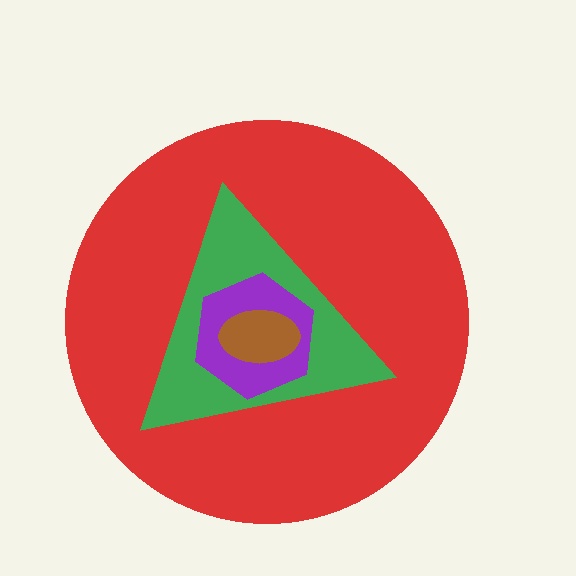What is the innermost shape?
The brown ellipse.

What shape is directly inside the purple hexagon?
The brown ellipse.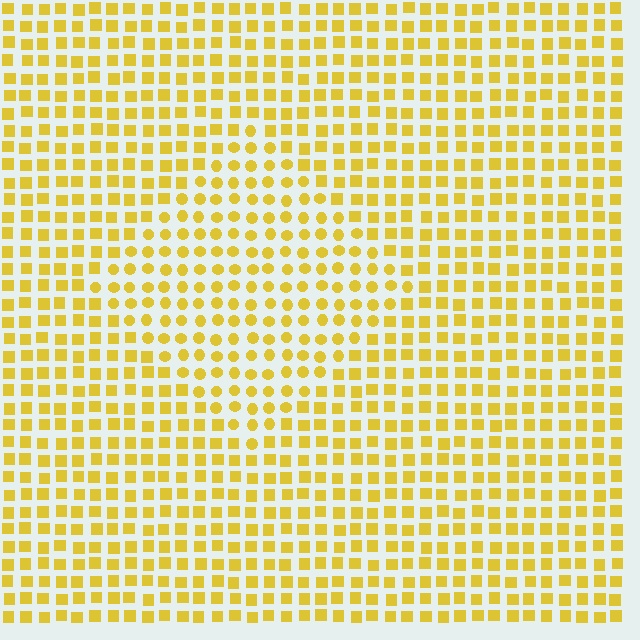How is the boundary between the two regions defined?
The boundary is defined by a change in element shape: circles inside vs. squares outside. All elements share the same color and spacing.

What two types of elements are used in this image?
The image uses circles inside the diamond region and squares outside it.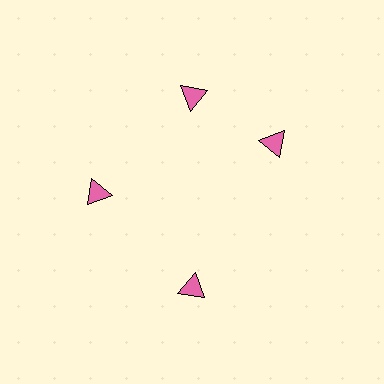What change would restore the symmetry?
The symmetry would be restored by rotating it back into even spacing with its neighbors so that all 4 triangles sit at equal angles and equal distance from the center.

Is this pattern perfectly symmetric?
No. The 4 pink triangles are arranged in a ring, but one element near the 3 o'clock position is rotated out of alignment along the ring, breaking the 4-fold rotational symmetry.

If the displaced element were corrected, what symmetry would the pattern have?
It would have 4-fold rotational symmetry — the pattern would map onto itself every 90 degrees.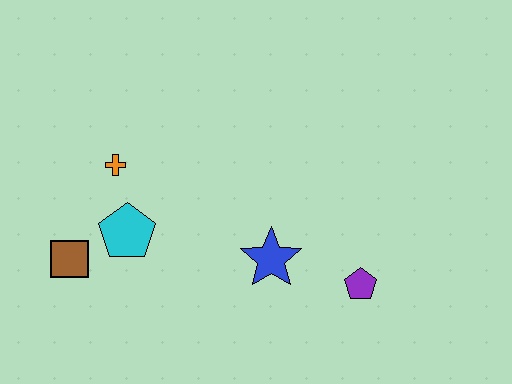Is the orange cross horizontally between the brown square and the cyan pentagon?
Yes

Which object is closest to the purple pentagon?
The blue star is closest to the purple pentagon.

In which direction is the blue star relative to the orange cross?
The blue star is to the right of the orange cross.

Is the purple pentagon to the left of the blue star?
No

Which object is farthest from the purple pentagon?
The brown square is farthest from the purple pentagon.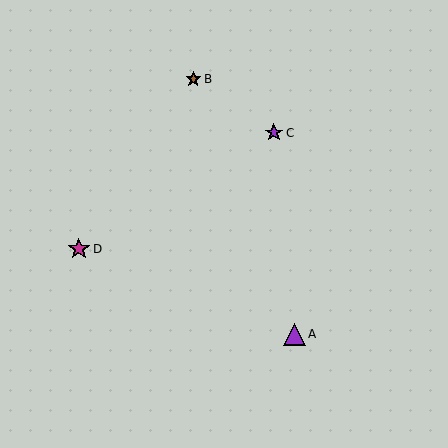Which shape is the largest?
The purple triangle (labeled A) is the largest.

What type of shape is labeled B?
Shape B is a brown star.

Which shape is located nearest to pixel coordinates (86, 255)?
The magenta star (labeled D) at (79, 249) is nearest to that location.